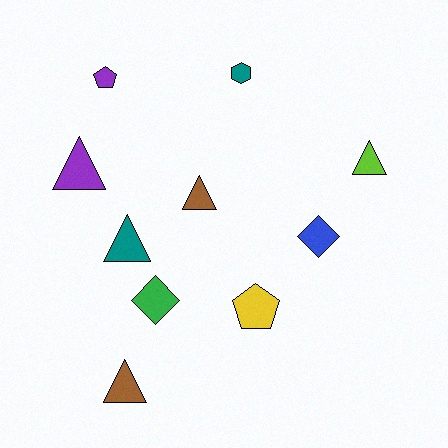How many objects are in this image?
There are 10 objects.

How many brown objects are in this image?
There are 2 brown objects.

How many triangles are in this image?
There are 5 triangles.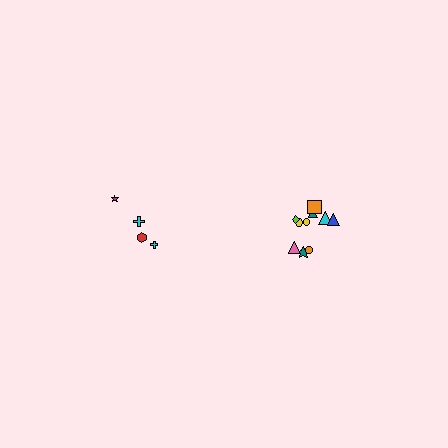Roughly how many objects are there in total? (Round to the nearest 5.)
Roughly 15 objects in total.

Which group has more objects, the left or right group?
The right group.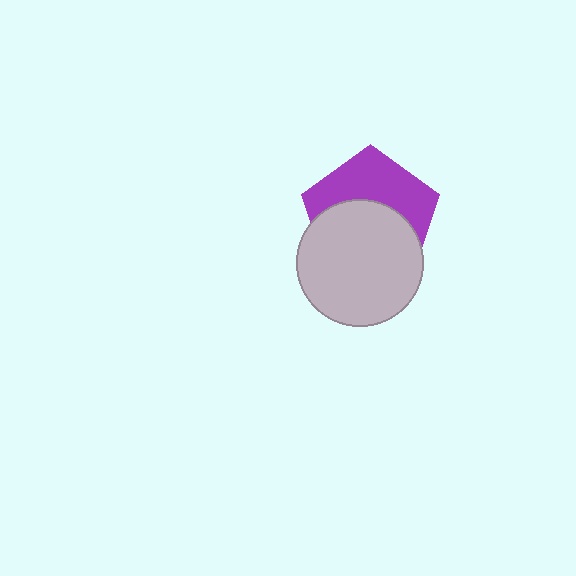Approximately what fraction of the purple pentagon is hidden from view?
Roughly 54% of the purple pentagon is hidden behind the light gray circle.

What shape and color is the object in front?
The object in front is a light gray circle.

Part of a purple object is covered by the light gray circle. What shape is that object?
It is a pentagon.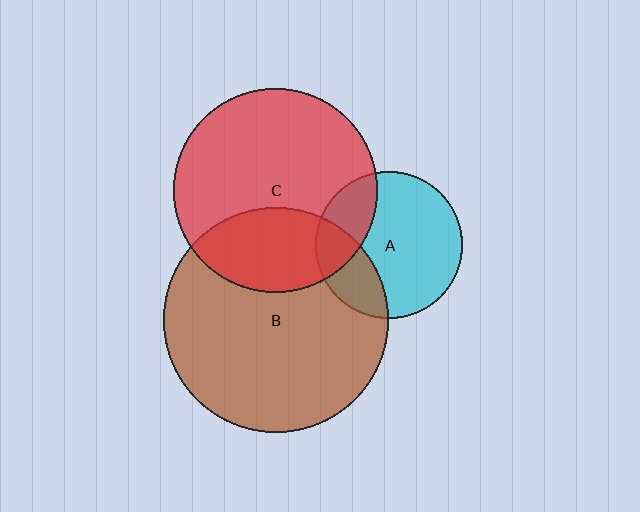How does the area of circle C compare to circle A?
Approximately 1.9 times.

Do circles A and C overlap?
Yes.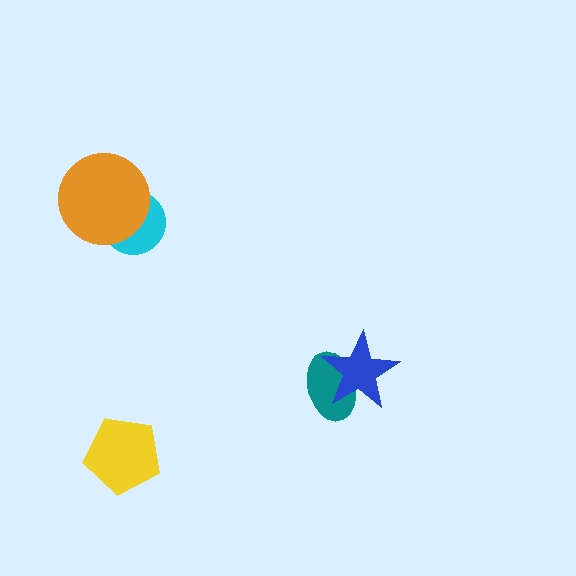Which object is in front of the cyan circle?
The orange circle is in front of the cyan circle.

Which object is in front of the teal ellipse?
The blue star is in front of the teal ellipse.